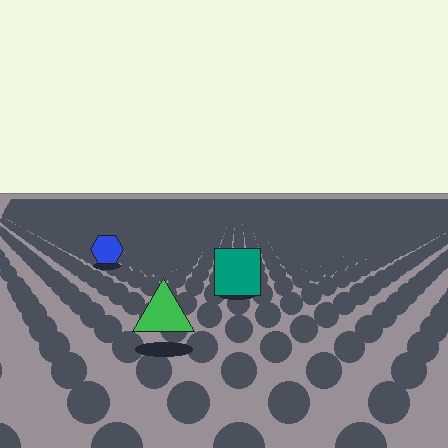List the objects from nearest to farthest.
From nearest to farthest: the green triangle, the teal square, the blue hexagon.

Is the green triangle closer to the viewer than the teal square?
Yes. The green triangle is closer — you can tell from the texture gradient: the ground texture is coarser near it.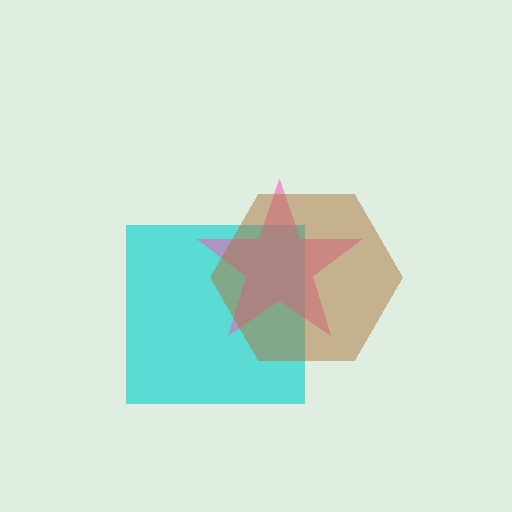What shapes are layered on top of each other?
The layered shapes are: a cyan square, a pink star, a brown hexagon.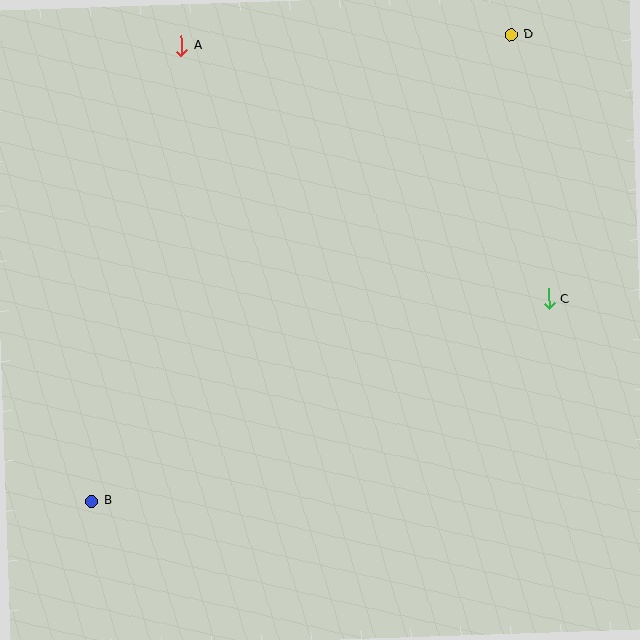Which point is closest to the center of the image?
Point C at (549, 299) is closest to the center.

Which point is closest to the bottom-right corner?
Point C is closest to the bottom-right corner.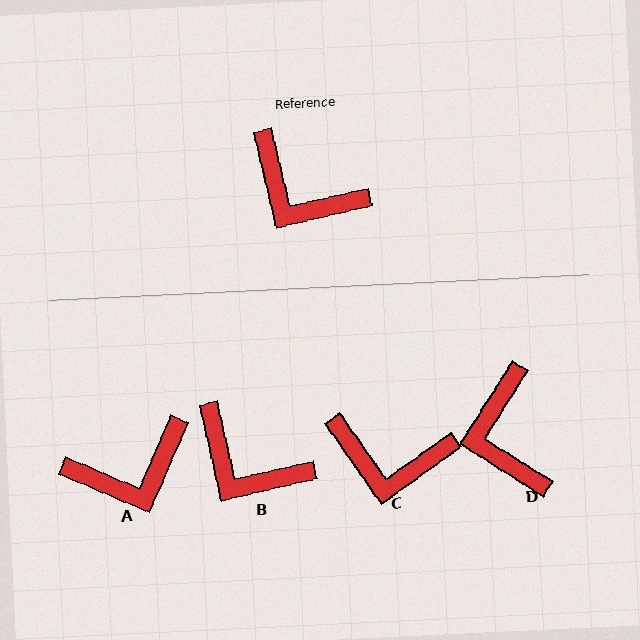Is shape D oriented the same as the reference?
No, it is off by about 46 degrees.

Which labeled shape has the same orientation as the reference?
B.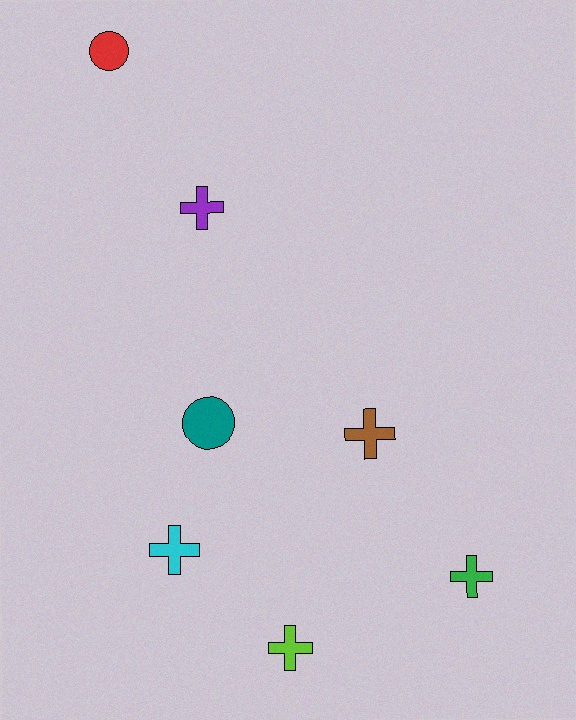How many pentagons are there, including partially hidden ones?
There are no pentagons.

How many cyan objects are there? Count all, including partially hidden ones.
There is 1 cyan object.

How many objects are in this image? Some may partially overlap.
There are 7 objects.